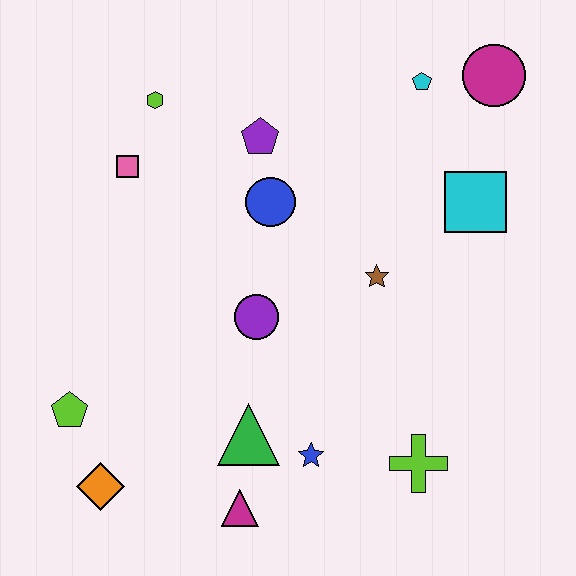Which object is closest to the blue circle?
The purple pentagon is closest to the blue circle.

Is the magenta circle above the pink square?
Yes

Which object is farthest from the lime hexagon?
The lime cross is farthest from the lime hexagon.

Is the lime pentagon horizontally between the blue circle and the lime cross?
No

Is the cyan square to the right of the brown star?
Yes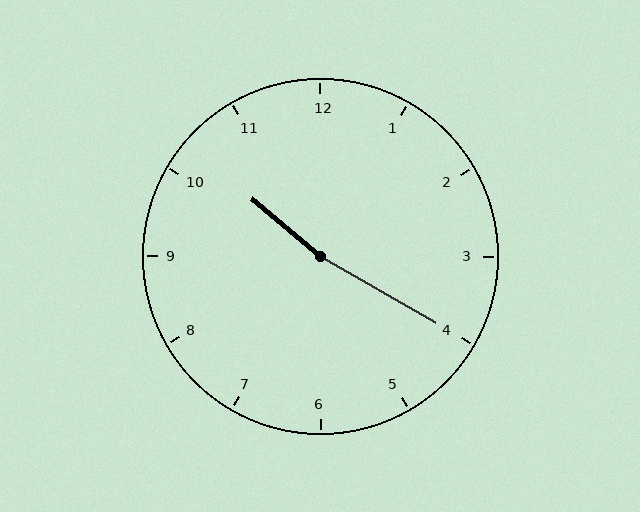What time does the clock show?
10:20.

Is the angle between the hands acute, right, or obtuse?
It is obtuse.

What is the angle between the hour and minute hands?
Approximately 170 degrees.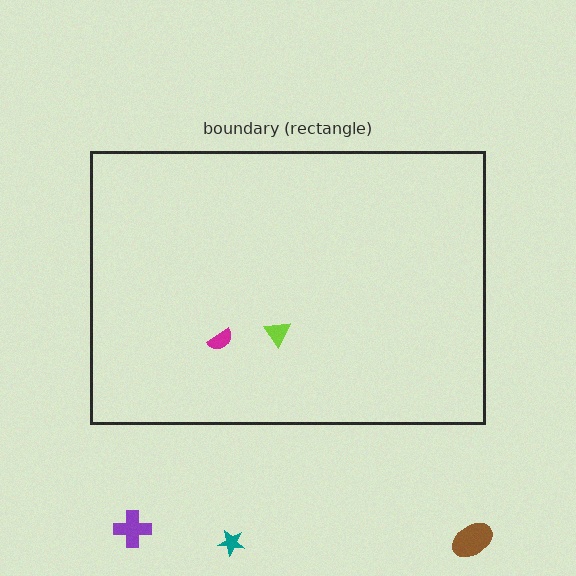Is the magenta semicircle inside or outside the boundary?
Inside.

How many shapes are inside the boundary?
2 inside, 3 outside.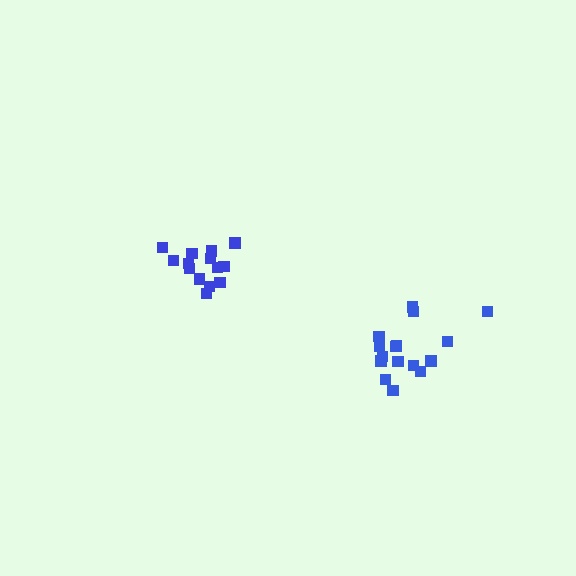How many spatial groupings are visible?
There are 2 spatial groupings.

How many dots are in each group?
Group 1: 16 dots, Group 2: 14 dots (30 total).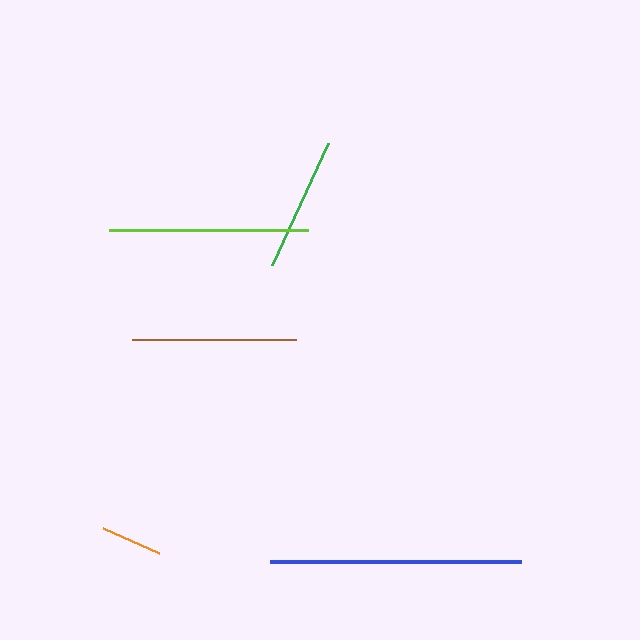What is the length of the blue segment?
The blue segment is approximately 251 pixels long.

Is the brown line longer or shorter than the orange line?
The brown line is longer than the orange line.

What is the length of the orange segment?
The orange segment is approximately 62 pixels long.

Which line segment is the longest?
The blue line is the longest at approximately 251 pixels.